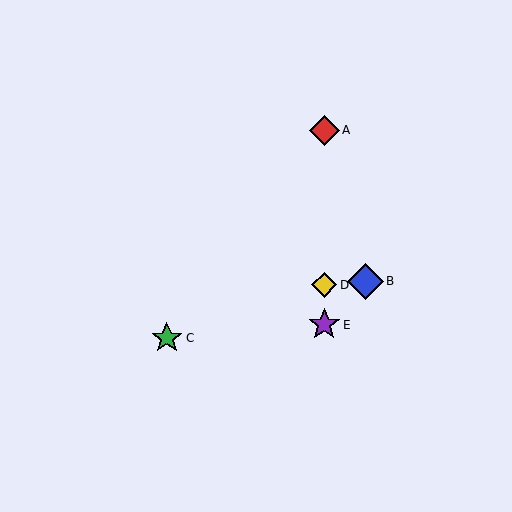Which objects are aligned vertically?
Objects A, D, E are aligned vertically.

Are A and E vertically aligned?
Yes, both are at x≈324.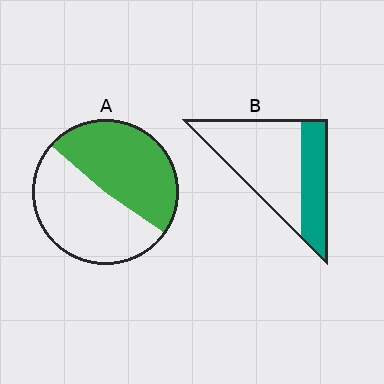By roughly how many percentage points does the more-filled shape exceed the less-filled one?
By roughly 15 percentage points (A over B).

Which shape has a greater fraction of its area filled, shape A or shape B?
Shape A.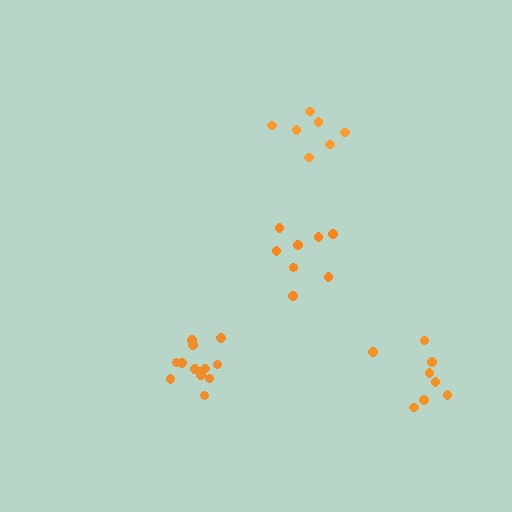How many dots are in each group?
Group 1: 8 dots, Group 2: 8 dots, Group 3: 12 dots, Group 4: 7 dots (35 total).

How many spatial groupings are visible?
There are 4 spatial groupings.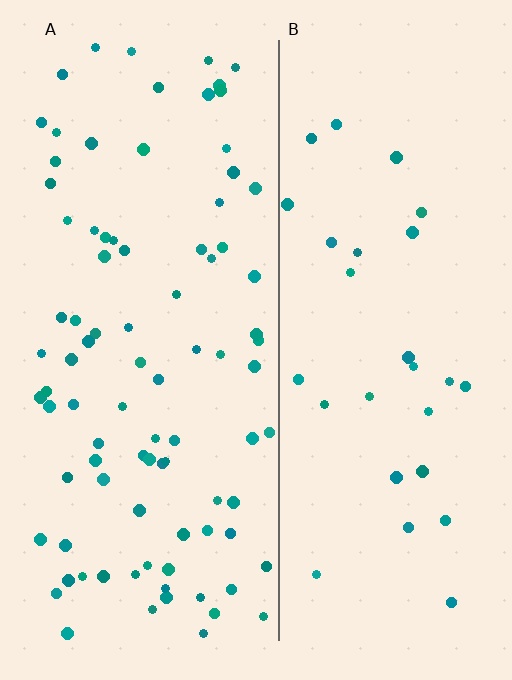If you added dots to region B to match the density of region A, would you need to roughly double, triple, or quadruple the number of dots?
Approximately triple.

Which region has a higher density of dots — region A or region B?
A (the left).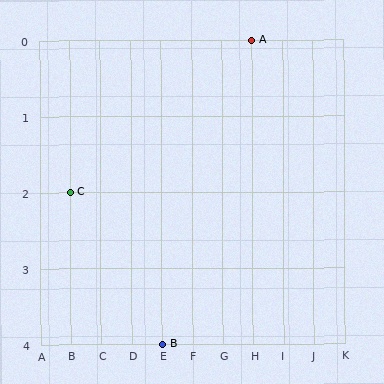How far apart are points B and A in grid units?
Points B and A are 3 columns and 4 rows apart (about 5.0 grid units diagonally).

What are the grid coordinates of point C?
Point C is at grid coordinates (B, 2).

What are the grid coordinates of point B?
Point B is at grid coordinates (E, 4).